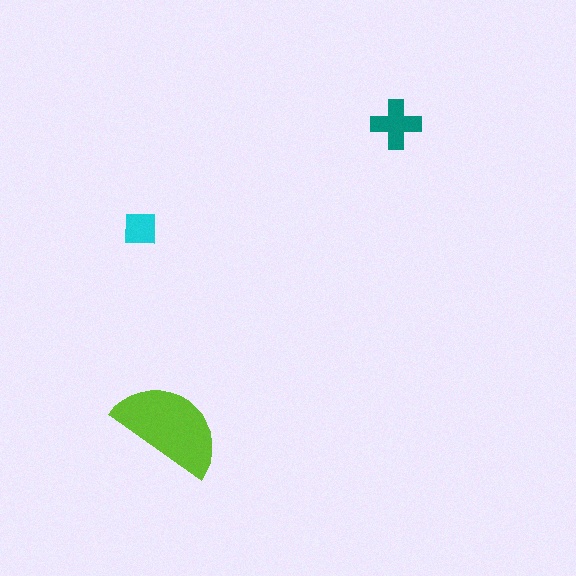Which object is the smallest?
The cyan square.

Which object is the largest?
The lime semicircle.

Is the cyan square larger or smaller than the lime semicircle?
Smaller.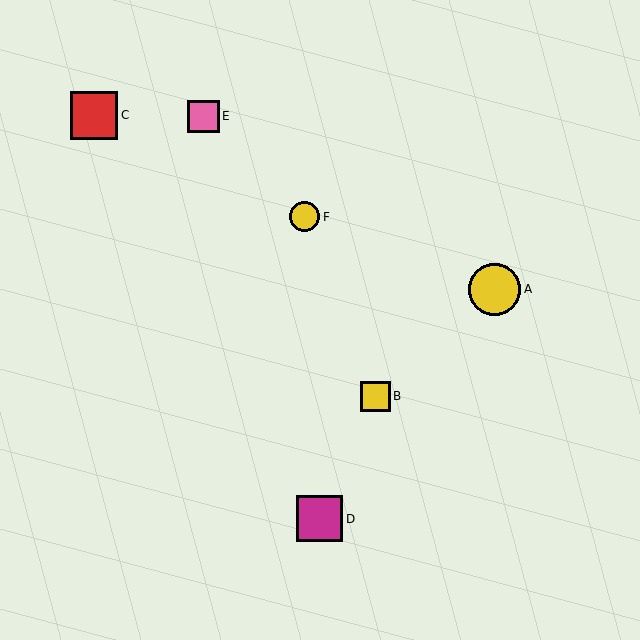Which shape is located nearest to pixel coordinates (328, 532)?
The magenta square (labeled D) at (320, 519) is nearest to that location.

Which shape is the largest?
The yellow circle (labeled A) is the largest.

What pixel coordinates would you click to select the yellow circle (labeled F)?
Click at (305, 217) to select the yellow circle F.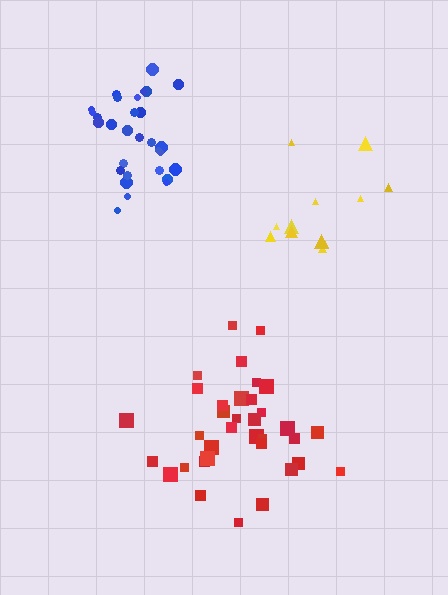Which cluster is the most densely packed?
Blue.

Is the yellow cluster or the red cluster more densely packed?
Red.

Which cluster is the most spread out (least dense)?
Yellow.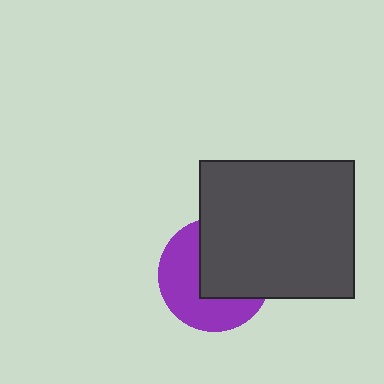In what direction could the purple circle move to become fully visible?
The purple circle could move toward the lower-left. That would shift it out from behind the dark gray rectangle entirely.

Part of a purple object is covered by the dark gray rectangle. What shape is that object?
It is a circle.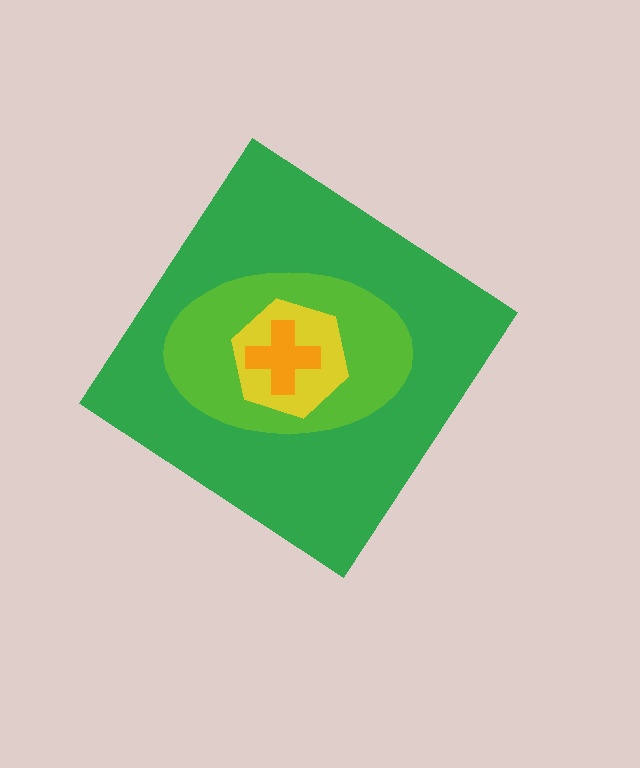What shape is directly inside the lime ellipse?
The yellow hexagon.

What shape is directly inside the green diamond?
The lime ellipse.